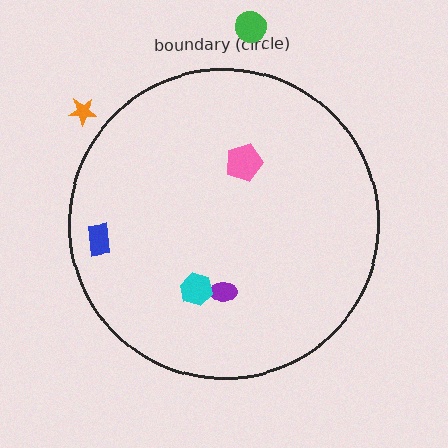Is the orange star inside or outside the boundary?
Outside.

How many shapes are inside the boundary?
4 inside, 2 outside.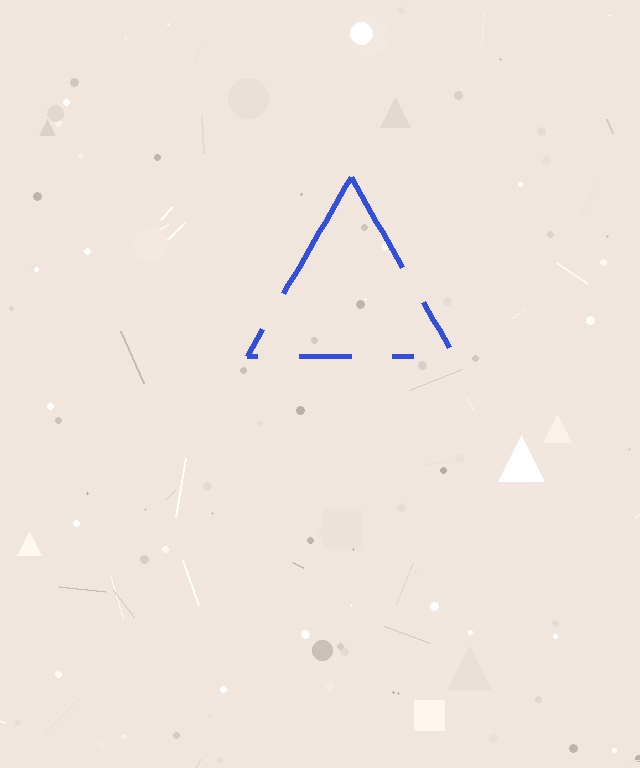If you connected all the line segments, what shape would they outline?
They would outline a triangle.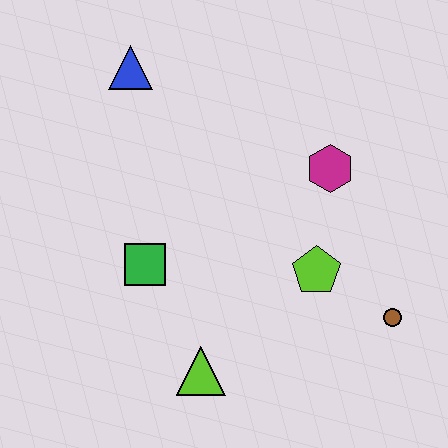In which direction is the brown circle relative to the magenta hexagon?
The brown circle is below the magenta hexagon.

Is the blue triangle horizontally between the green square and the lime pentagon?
No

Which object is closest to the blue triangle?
The green square is closest to the blue triangle.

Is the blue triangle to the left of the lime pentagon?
Yes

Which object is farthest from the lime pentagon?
The blue triangle is farthest from the lime pentagon.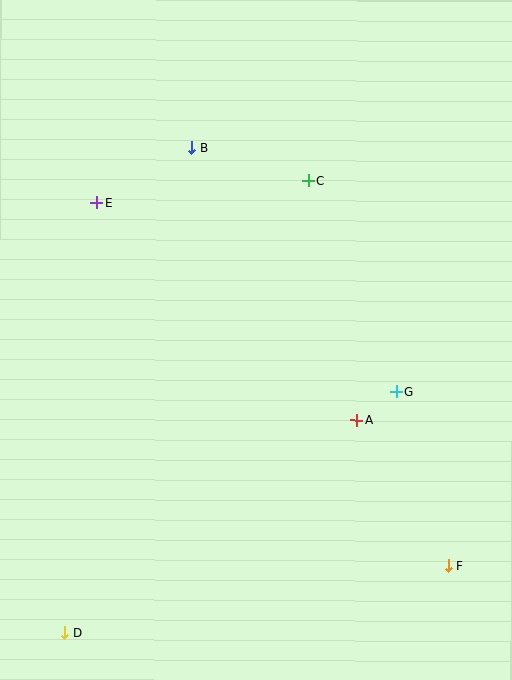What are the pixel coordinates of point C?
Point C is at (308, 181).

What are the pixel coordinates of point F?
Point F is at (448, 566).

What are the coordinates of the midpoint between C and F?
The midpoint between C and F is at (378, 373).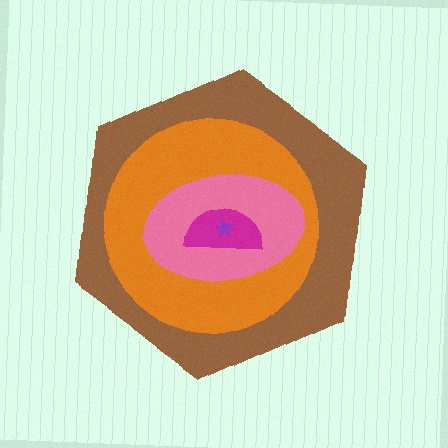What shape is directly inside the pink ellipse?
The magenta semicircle.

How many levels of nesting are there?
5.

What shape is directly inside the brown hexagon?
The orange circle.